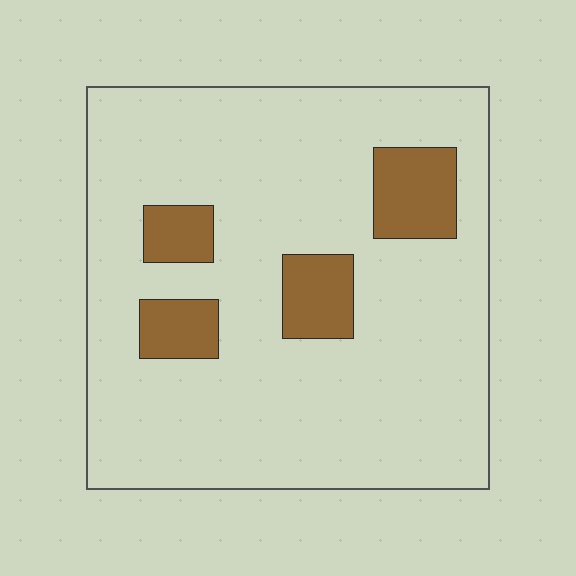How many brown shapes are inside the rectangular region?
4.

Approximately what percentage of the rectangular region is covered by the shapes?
Approximately 15%.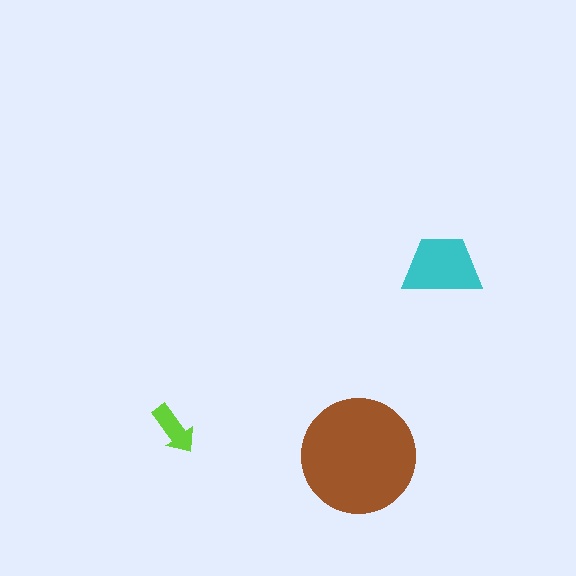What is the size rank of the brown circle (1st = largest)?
1st.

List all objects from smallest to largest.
The lime arrow, the cyan trapezoid, the brown circle.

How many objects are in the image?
There are 3 objects in the image.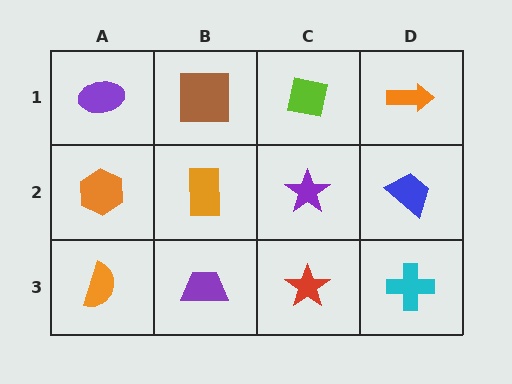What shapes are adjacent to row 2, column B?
A brown square (row 1, column B), a purple trapezoid (row 3, column B), an orange hexagon (row 2, column A), a purple star (row 2, column C).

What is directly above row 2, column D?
An orange arrow.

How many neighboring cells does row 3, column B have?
3.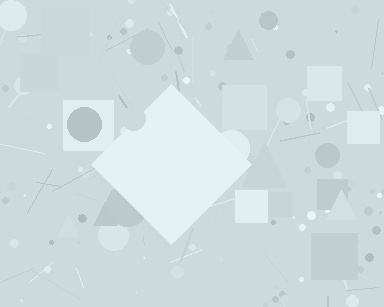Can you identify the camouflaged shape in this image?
The camouflaged shape is a diamond.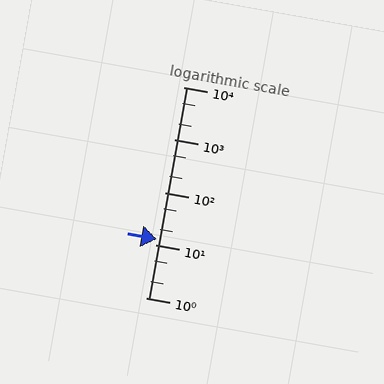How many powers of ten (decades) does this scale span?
The scale spans 4 decades, from 1 to 10000.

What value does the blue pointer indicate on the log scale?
The pointer indicates approximately 13.